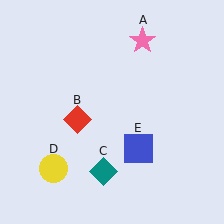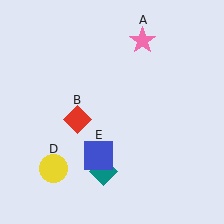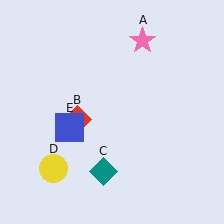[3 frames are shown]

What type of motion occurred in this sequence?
The blue square (object E) rotated clockwise around the center of the scene.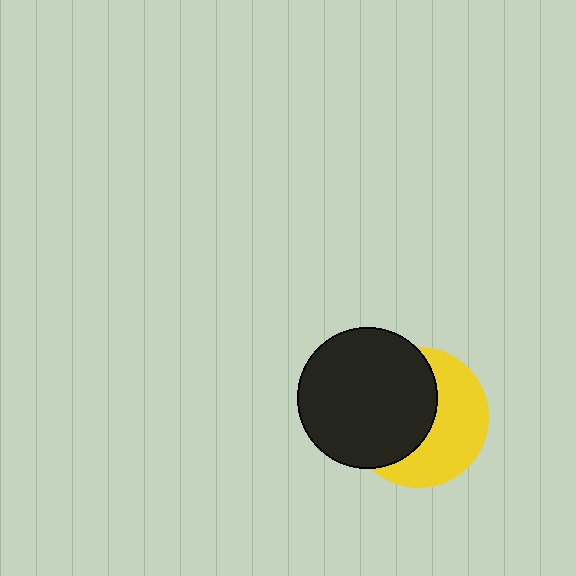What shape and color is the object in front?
The object in front is a black circle.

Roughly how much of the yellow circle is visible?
About half of it is visible (roughly 48%).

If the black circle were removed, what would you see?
You would see the complete yellow circle.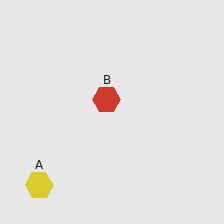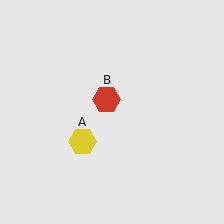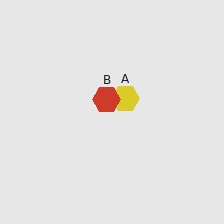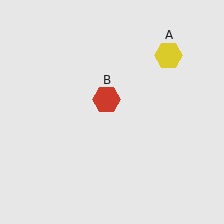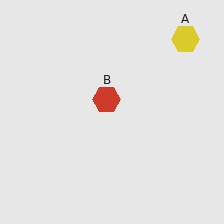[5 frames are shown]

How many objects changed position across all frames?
1 object changed position: yellow hexagon (object A).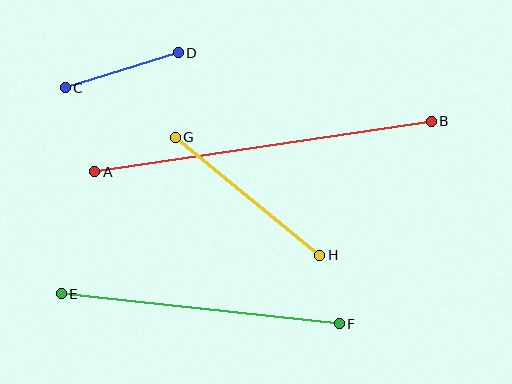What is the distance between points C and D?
The distance is approximately 118 pixels.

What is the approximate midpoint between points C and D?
The midpoint is at approximately (122, 70) pixels.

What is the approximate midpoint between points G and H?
The midpoint is at approximately (247, 196) pixels.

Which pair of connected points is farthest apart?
Points A and B are farthest apart.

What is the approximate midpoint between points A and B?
The midpoint is at approximately (263, 147) pixels.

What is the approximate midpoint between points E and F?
The midpoint is at approximately (200, 309) pixels.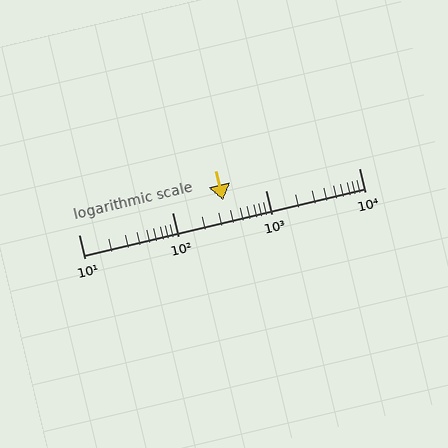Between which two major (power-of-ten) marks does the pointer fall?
The pointer is between 100 and 1000.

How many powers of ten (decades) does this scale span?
The scale spans 3 decades, from 10 to 10000.